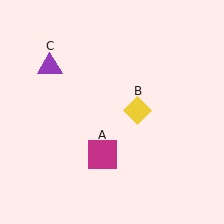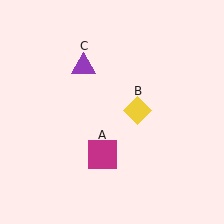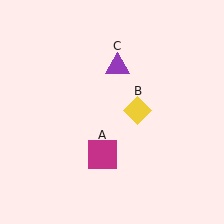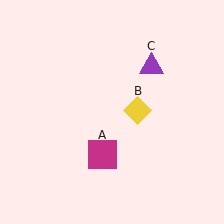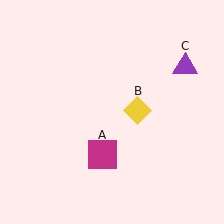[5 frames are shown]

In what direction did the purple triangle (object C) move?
The purple triangle (object C) moved right.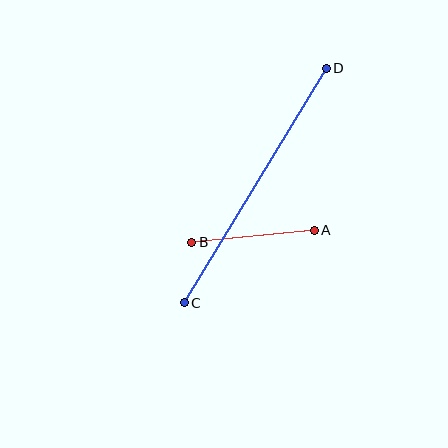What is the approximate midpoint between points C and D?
The midpoint is at approximately (255, 185) pixels.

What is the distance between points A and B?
The distance is approximately 123 pixels.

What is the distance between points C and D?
The distance is approximately 274 pixels.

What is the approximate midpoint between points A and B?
The midpoint is at approximately (253, 236) pixels.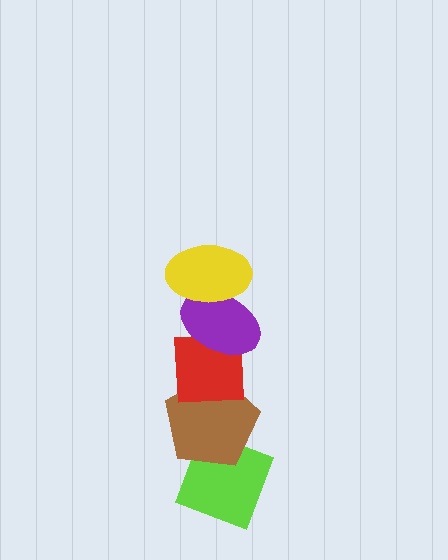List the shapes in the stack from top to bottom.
From top to bottom: the yellow ellipse, the purple ellipse, the red square, the brown pentagon, the lime diamond.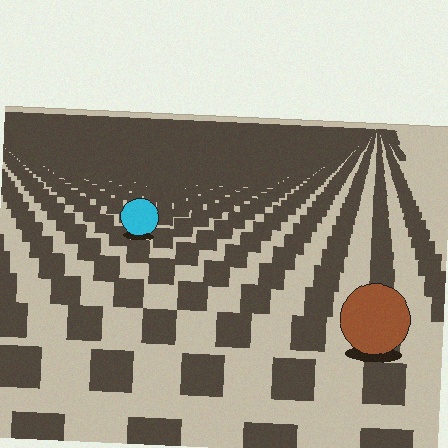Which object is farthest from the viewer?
The cyan circle is farthest from the viewer. It appears smaller and the ground texture around it is denser.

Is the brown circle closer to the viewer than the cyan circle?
Yes. The brown circle is closer — you can tell from the texture gradient: the ground texture is coarser near it.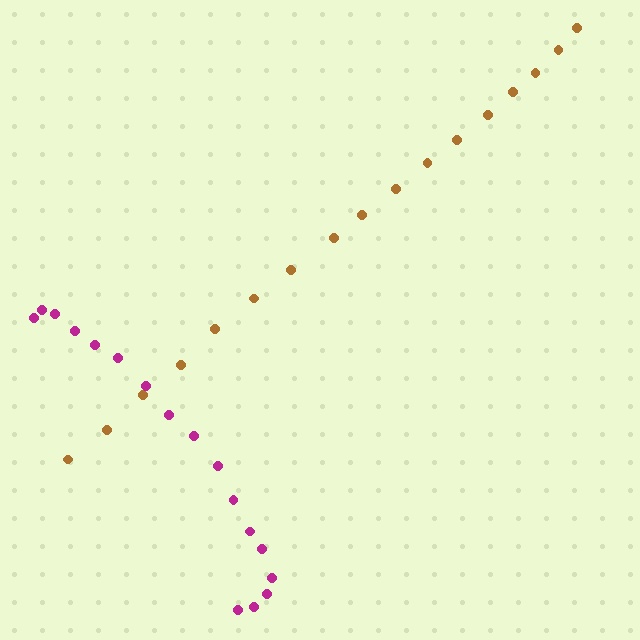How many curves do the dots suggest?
There are 2 distinct paths.